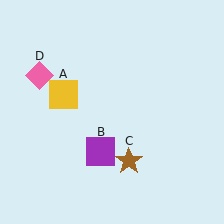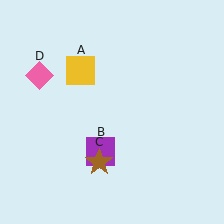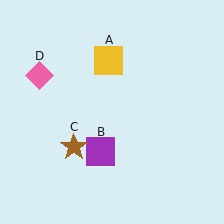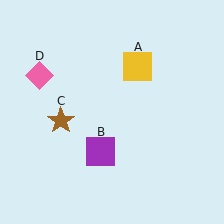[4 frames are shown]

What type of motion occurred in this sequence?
The yellow square (object A), brown star (object C) rotated clockwise around the center of the scene.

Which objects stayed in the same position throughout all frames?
Purple square (object B) and pink diamond (object D) remained stationary.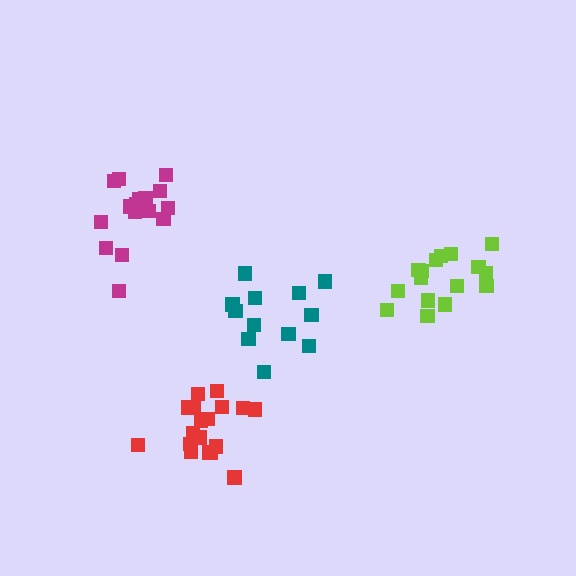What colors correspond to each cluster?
The clusters are colored: magenta, red, lime, teal.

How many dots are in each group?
Group 1: 17 dots, Group 2: 18 dots, Group 3: 16 dots, Group 4: 12 dots (63 total).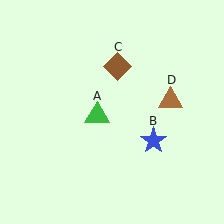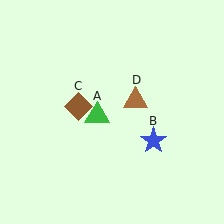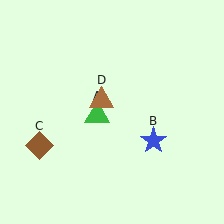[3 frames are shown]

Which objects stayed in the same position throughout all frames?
Green triangle (object A) and blue star (object B) remained stationary.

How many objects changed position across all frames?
2 objects changed position: brown diamond (object C), brown triangle (object D).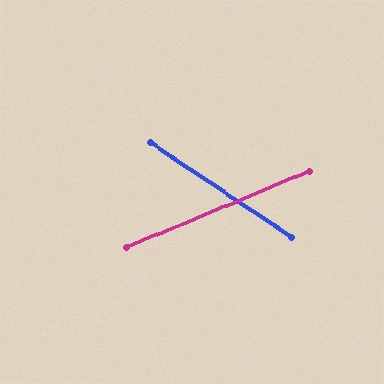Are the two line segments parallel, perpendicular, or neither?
Neither parallel nor perpendicular — they differ by about 56°.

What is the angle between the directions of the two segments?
Approximately 56 degrees.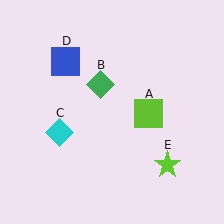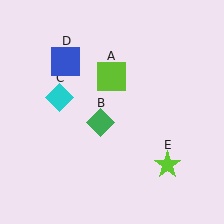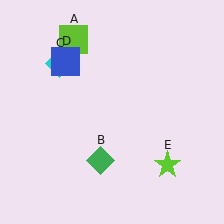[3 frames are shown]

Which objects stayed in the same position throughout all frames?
Blue square (object D) and lime star (object E) remained stationary.